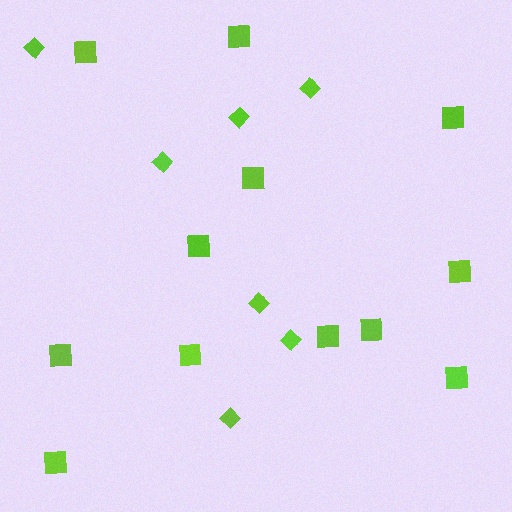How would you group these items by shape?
There are 2 groups: one group of diamonds (7) and one group of squares (12).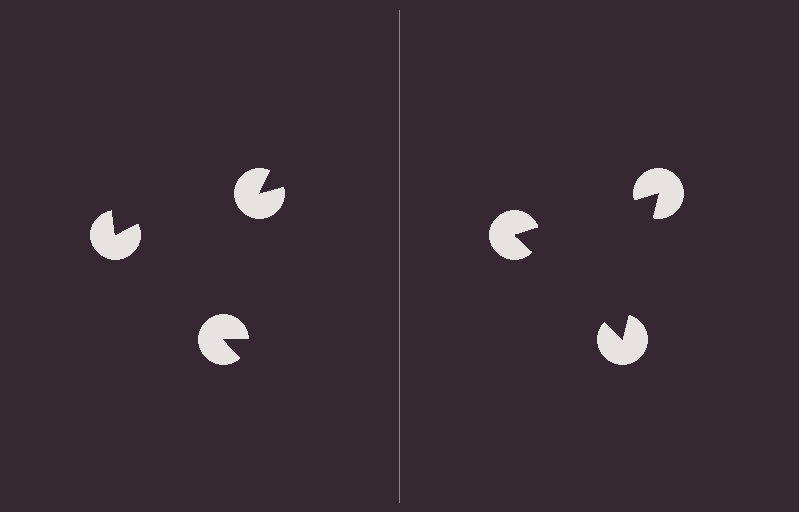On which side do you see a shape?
An illusory triangle appears on the right side. On the left side the wedge cuts are rotated, so no coherent shape forms.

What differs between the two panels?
The pac-man discs are positioned identically on both sides; only the wedge orientations differ. On the right they align to a triangle; on the left they are misaligned.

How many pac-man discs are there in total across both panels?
6 — 3 on each side.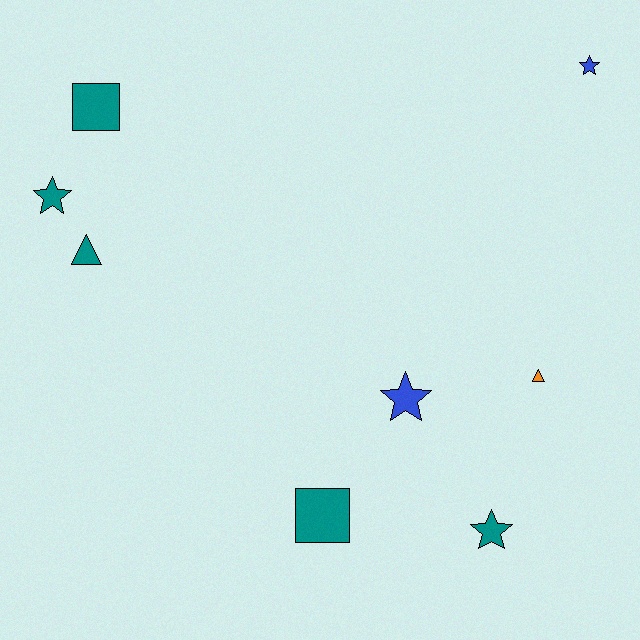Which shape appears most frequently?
Star, with 4 objects.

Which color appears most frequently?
Teal, with 5 objects.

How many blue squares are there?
There are no blue squares.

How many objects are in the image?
There are 8 objects.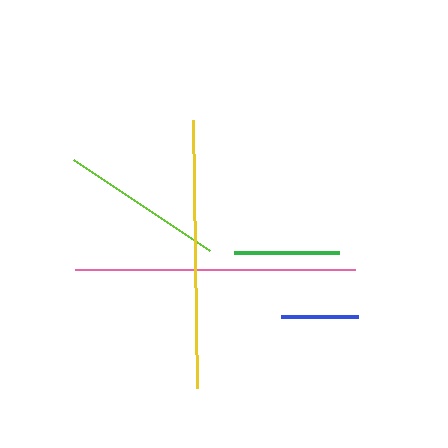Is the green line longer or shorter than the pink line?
The pink line is longer than the green line.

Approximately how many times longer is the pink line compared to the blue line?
The pink line is approximately 3.6 times the length of the blue line.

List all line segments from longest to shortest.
From longest to shortest: pink, yellow, lime, green, blue.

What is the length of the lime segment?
The lime segment is approximately 164 pixels long.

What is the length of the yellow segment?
The yellow segment is approximately 267 pixels long.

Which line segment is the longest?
The pink line is the longest at approximately 280 pixels.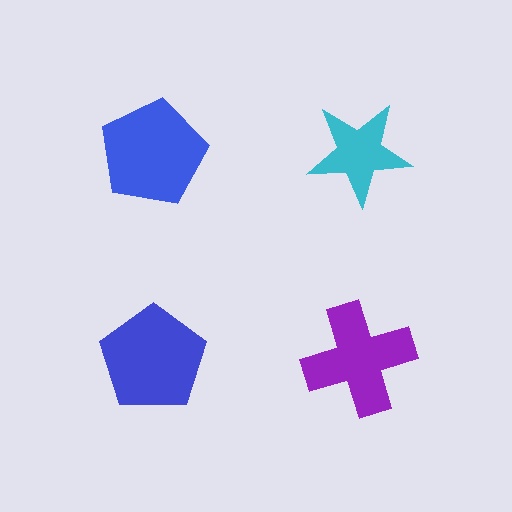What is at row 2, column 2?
A purple cross.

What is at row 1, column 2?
A cyan star.